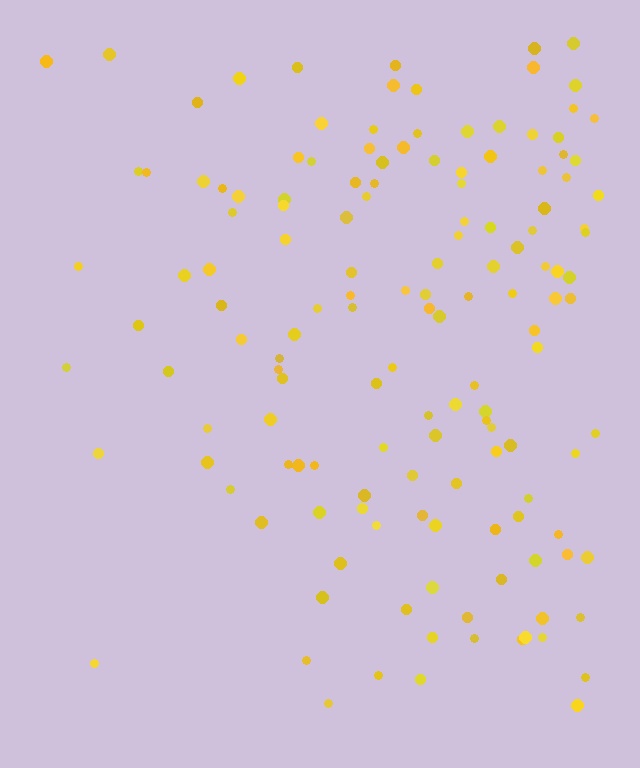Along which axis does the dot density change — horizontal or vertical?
Horizontal.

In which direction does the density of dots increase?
From left to right, with the right side densest.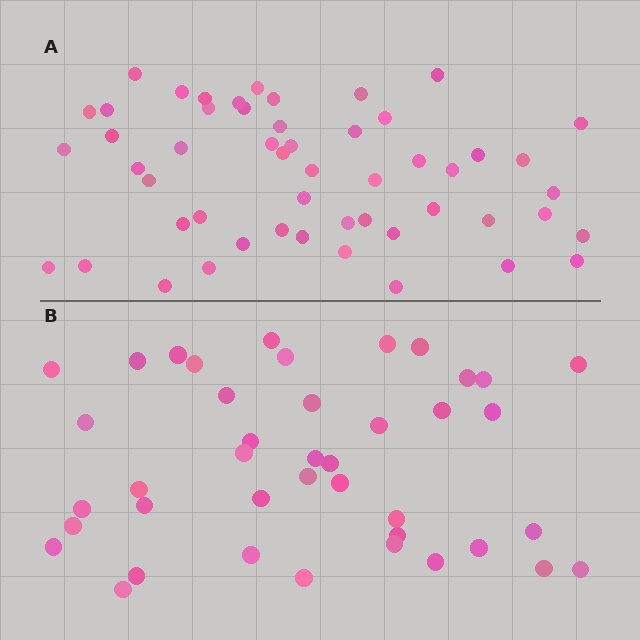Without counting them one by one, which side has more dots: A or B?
Region A (the top region) has more dots.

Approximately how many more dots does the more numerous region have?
Region A has roughly 12 or so more dots than region B.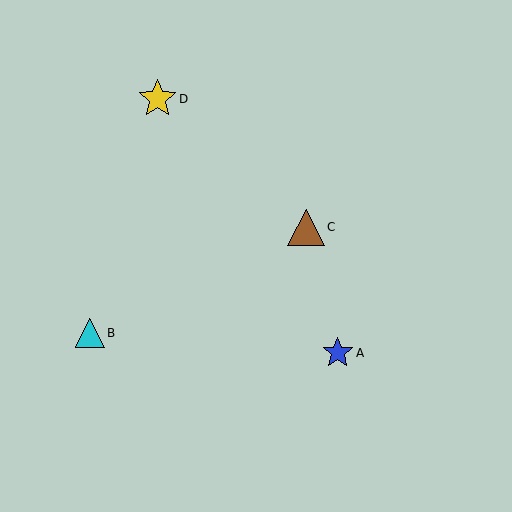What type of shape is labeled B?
Shape B is a cyan triangle.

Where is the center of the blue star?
The center of the blue star is at (338, 353).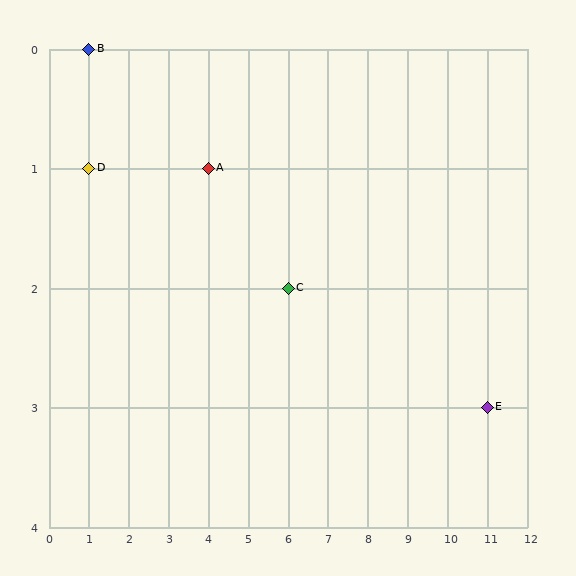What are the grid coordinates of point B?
Point B is at grid coordinates (1, 0).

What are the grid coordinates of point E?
Point E is at grid coordinates (11, 3).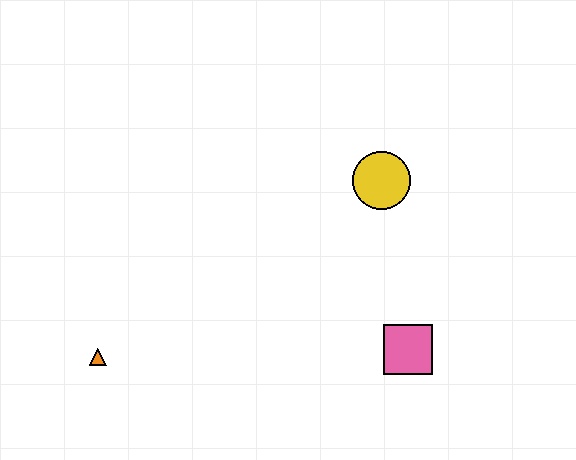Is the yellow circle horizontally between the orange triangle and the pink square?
Yes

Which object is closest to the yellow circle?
The pink square is closest to the yellow circle.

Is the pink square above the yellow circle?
No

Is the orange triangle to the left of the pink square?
Yes